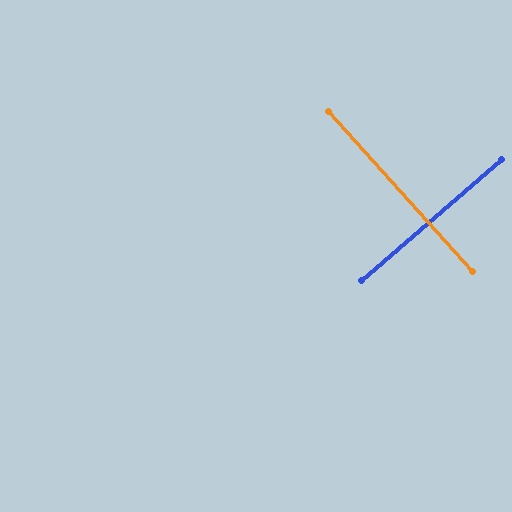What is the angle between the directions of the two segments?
Approximately 89 degrees.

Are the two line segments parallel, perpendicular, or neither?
Perpendicular — they meet at approximately 89°.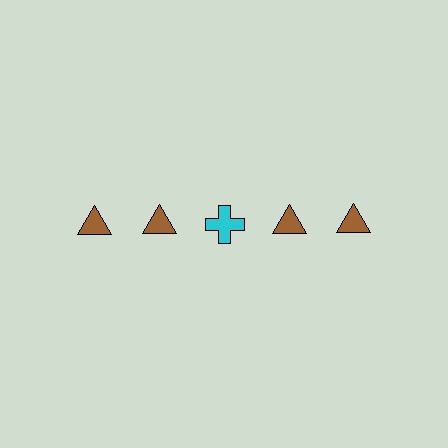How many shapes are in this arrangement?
There are 5 shapes arranged in a grid pattern.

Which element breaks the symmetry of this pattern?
The cyan cross in the top row, center column breaks the symmetry. All other shapes are brown triangles.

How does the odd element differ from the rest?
It differs in both color (cyan instead of brown) and shape (cross instead of triangle).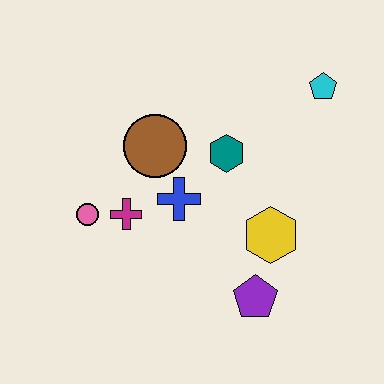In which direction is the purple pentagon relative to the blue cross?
The purple pentagon is below the blue cross.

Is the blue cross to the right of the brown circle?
Yes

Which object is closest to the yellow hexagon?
The purple pentagon is closest to the yellow hexagon.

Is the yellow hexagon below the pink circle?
Yes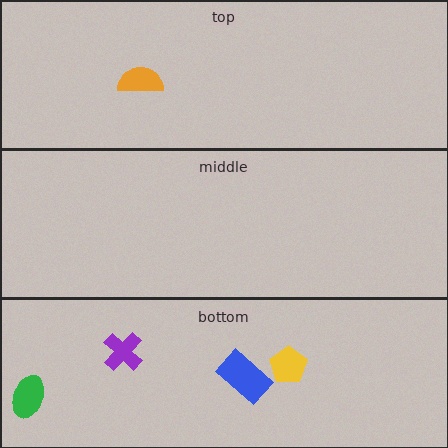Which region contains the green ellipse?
The bottom region.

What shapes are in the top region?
The orange semicircle.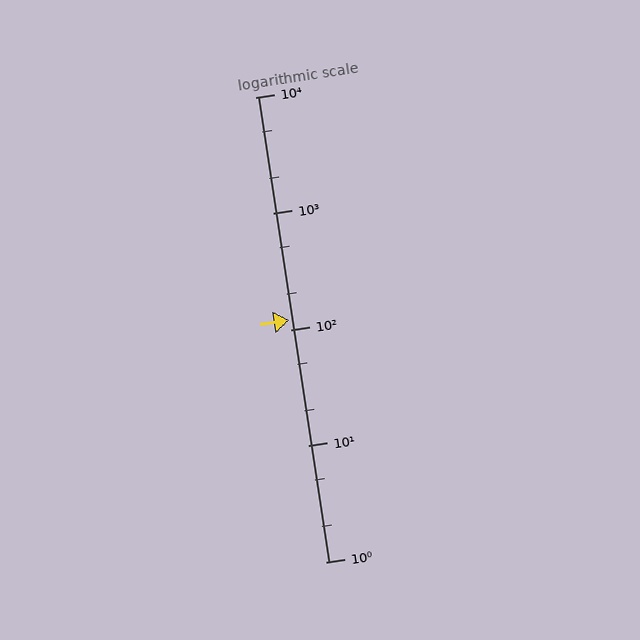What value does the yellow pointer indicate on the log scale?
The pointer indicates approximately 120.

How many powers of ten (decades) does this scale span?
The scale spans 4 decades, from 1 to 10000.